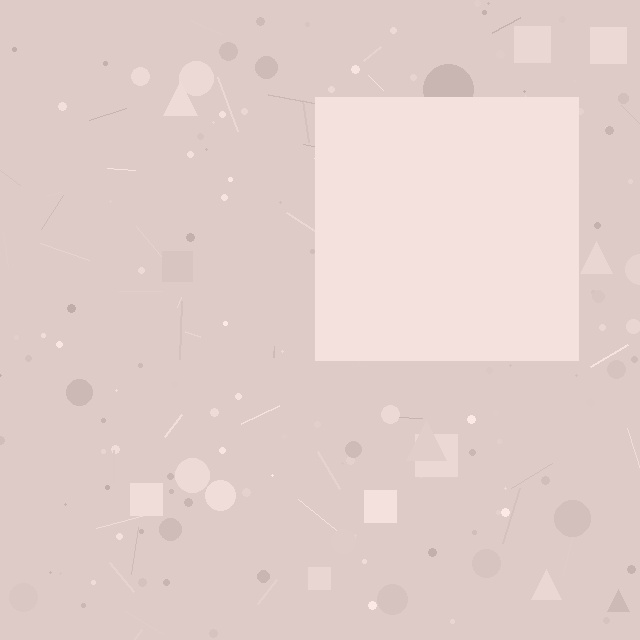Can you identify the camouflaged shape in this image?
The camouflaged shape is a square.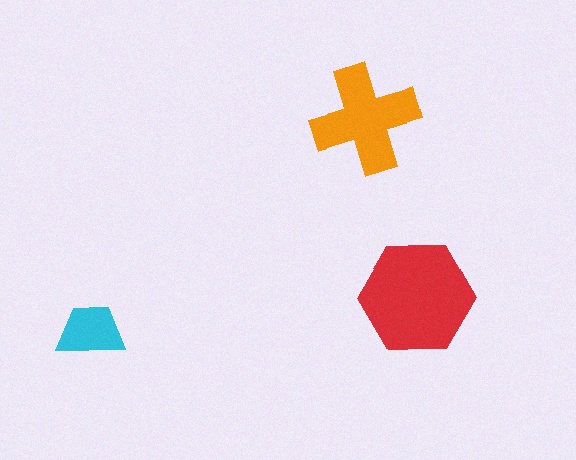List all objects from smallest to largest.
The cyan trapezoid, the orange cross, the red hexagon.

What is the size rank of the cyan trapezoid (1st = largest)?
3rd.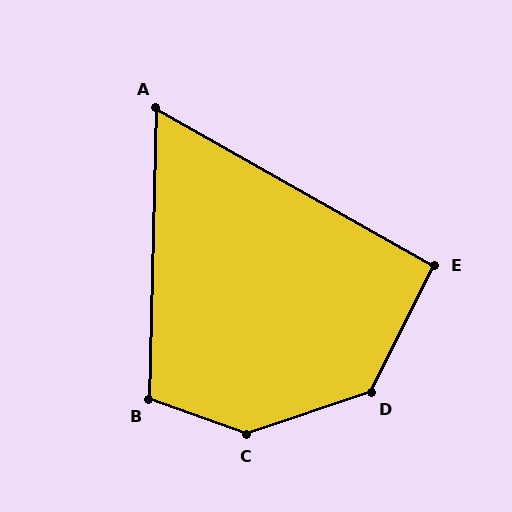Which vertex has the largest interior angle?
C, at approximately 142 degrees.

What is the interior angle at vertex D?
Approximately 135 degrees (obtuse).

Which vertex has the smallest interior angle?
A, at approximately 62 degrees.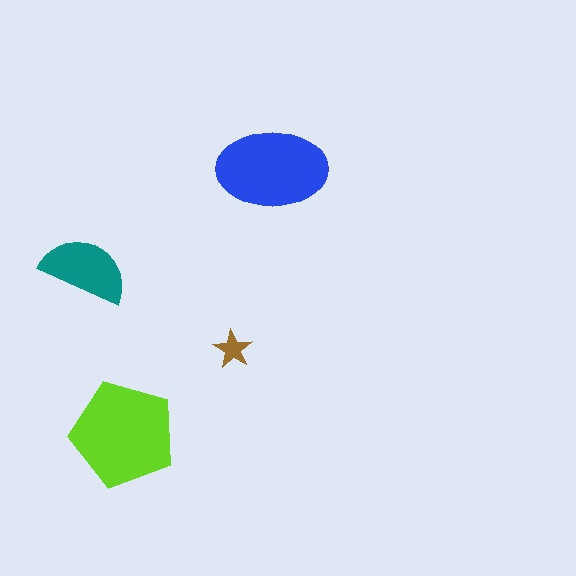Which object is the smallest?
The brown star.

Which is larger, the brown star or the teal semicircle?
The teal semicircle.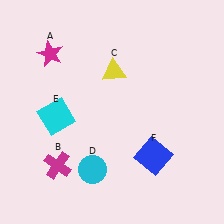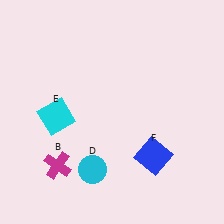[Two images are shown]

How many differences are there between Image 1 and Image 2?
There are 2 differences between the two images.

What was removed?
The magenta star (A), the yellow triangle (C) were removed in Image 2.